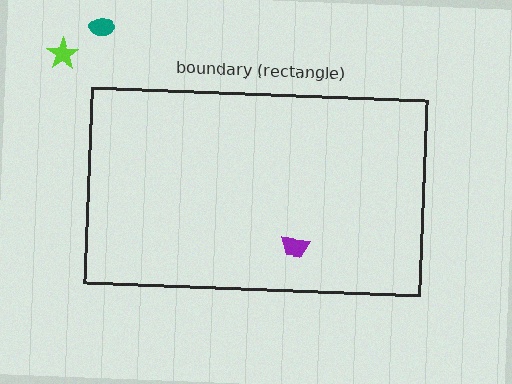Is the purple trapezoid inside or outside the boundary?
Inside.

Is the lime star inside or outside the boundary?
Outside.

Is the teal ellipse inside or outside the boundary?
Outside.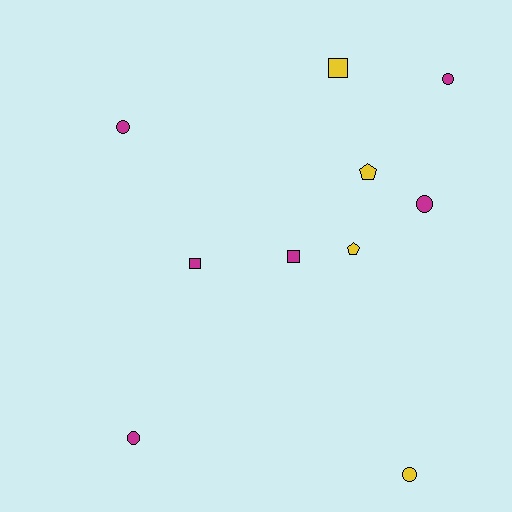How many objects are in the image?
There are 10 objects.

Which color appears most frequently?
Magenta, with 6 objects.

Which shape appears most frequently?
Circle, with 5 objects.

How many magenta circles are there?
There are 4 magenta circles.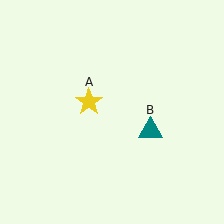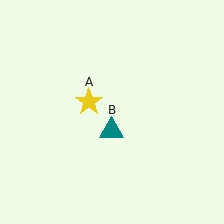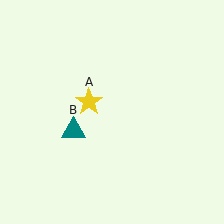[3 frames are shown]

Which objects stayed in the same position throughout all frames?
Yellow star (object A) remained stationary.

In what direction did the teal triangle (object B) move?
The teal triangle (object B) moved left.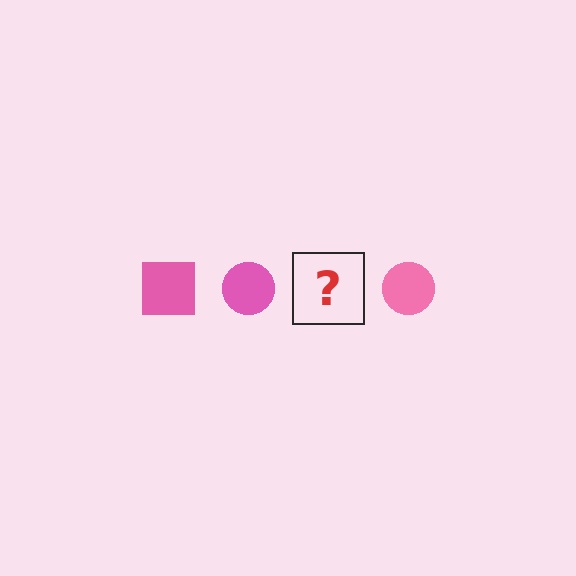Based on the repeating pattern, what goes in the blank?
The blank should be a pink square.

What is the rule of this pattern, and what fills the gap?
The rule is that the pattern cycles through square, circle shapes in pink. The gap should be filled with a pink square.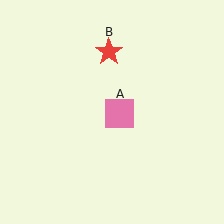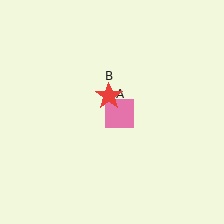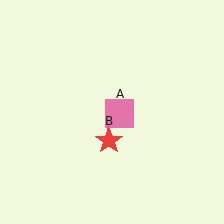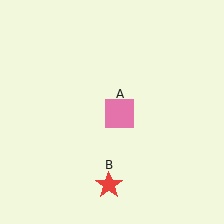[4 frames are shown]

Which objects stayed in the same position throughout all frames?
Pink square (object A) remained stationary.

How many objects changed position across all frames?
1 object changed position: red star (object B).